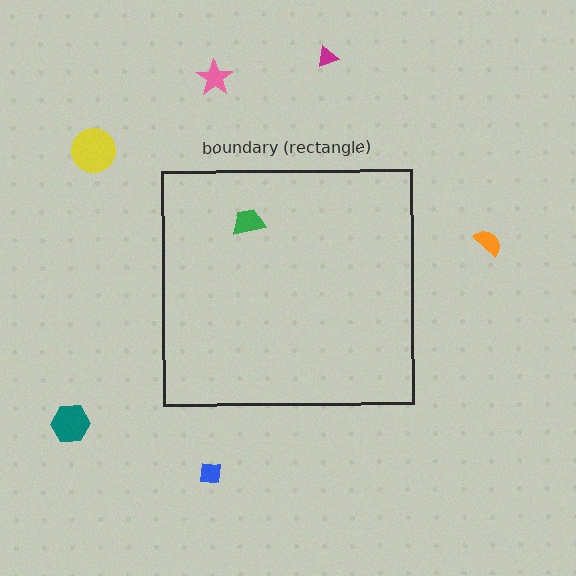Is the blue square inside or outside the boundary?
Outside.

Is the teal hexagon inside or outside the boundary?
Outside.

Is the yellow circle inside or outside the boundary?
Outside.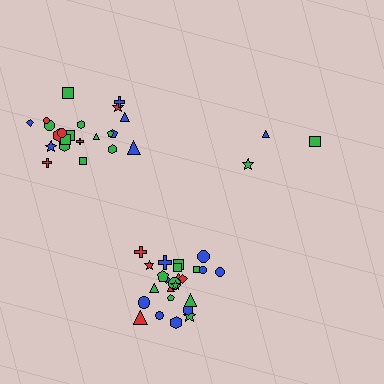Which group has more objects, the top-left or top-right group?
The top-left group.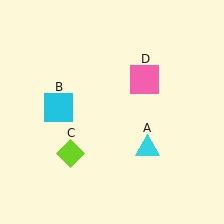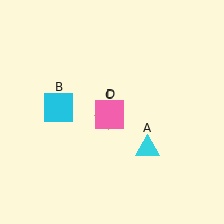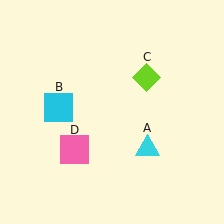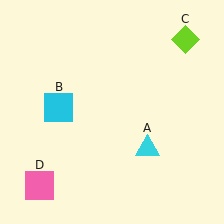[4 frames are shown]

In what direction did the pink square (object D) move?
The pink square (object D) moved down and to the left.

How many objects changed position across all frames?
2 objects changed position: lime diamond (object C), pink square (object D).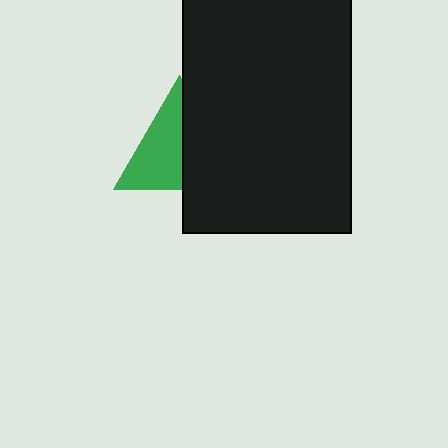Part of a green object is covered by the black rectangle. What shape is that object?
It is a triangle.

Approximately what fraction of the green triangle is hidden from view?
Roughly 47% of the green triangle is hidden behind the black rectangle.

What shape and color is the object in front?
The object in front is a black rectangle.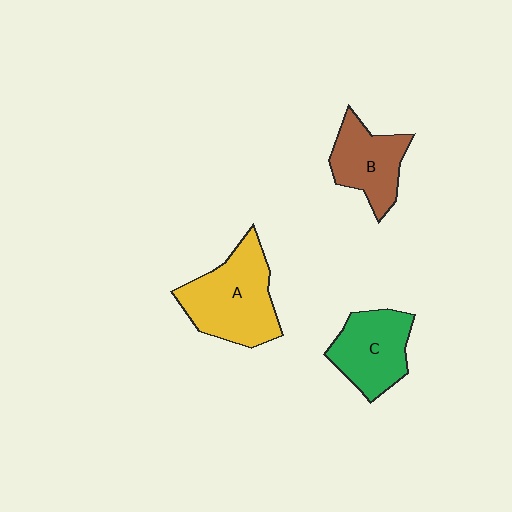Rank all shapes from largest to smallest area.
From largest to smallest: A (yellow), C (green), B (brown).